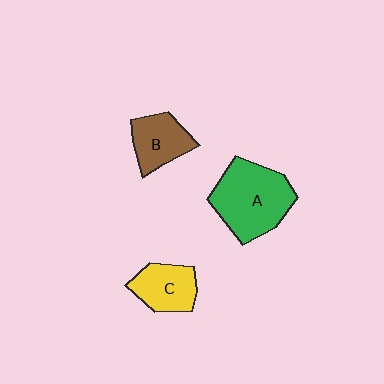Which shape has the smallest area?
Shape B (brown).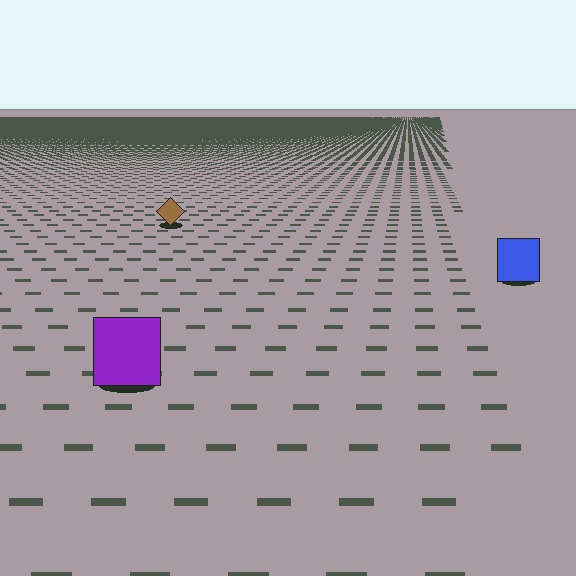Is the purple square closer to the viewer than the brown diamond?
Yes. The purple square is closer — you can tell from the texture gradient: the ground texture is coarser near it.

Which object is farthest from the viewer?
The brown diamond is farthest from the viewer. It appears smaller and the ground texture around it is denser.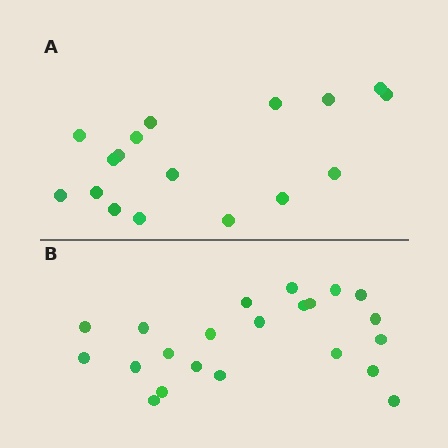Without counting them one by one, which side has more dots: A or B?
Region B (the bottom region) has more dots.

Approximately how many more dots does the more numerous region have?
Region B has about 5 more dots than region A.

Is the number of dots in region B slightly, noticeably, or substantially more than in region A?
Region B has noticeably more, but not dramatically so. The ratio is roughly 1.3 to 1.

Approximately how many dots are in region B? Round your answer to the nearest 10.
About 20 dots. (The exact count is 22, which rounds to 20.)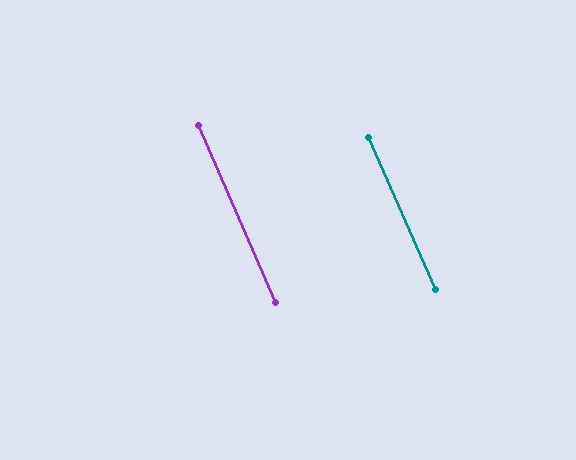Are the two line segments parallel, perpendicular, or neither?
Parallel — their directions differ by only 0.2°.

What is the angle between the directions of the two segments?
Approximately 0 degrees.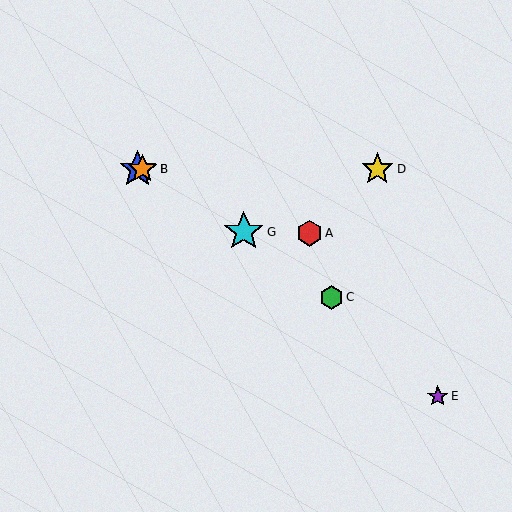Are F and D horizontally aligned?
Yes, both are at y≈169.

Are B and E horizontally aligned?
No, B is at y≈169 and E is at y≈396.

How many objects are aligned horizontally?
3 objects (B, D, F) are aligned horizontally.